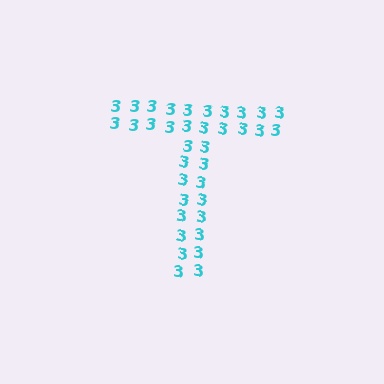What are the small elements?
The small elements are digit 3's.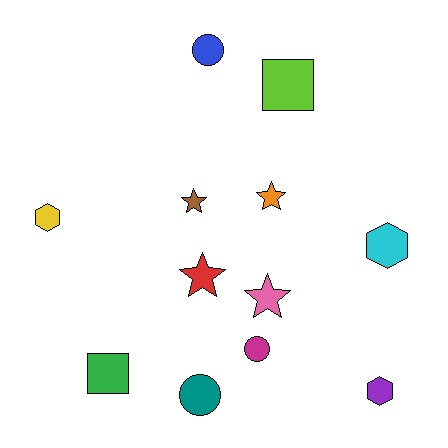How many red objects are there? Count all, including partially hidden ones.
There is 1 red object.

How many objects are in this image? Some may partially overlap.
There are 12 objects.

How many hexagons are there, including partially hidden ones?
There are 3 hexagons.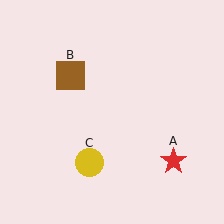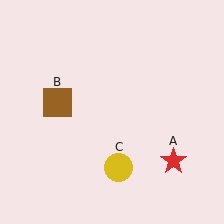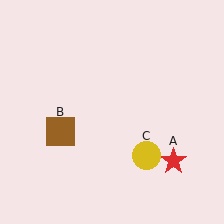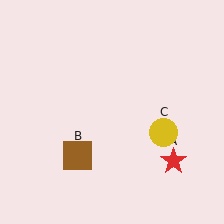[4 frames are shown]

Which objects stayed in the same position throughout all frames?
Red star (object A) remained stationary.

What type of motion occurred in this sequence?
The brown square (object B), yellow circle (object C) rotated counterclockwise around the center of the scene.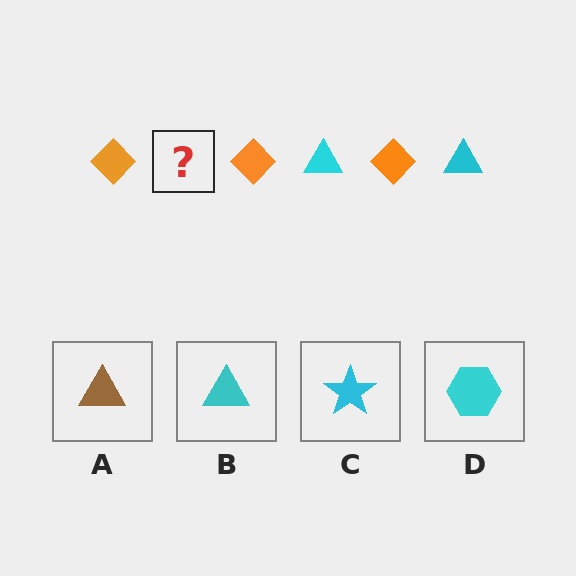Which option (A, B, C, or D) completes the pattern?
B.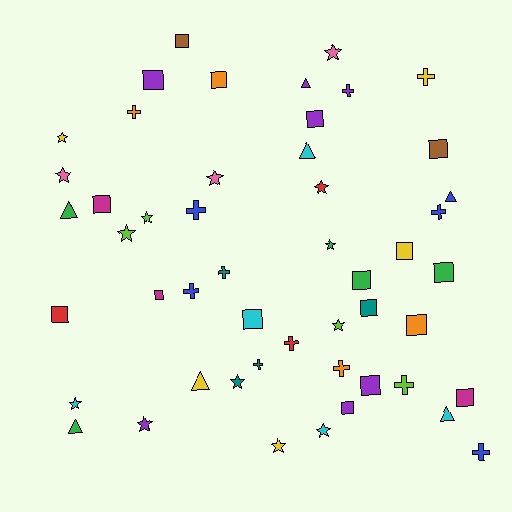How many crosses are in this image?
There are 12 crosses.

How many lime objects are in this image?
There are 4 lime objects.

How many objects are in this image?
There are 50 objects.